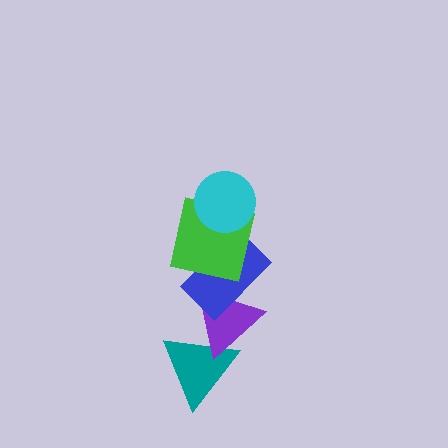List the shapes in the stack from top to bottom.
From top to bottom: the cyan circle, the green square, the blue rectangle, the purple triangle, the teal triangle.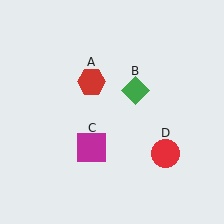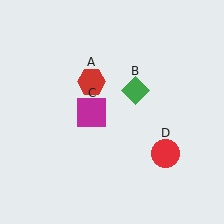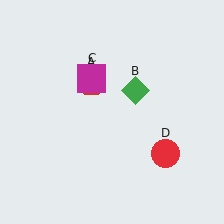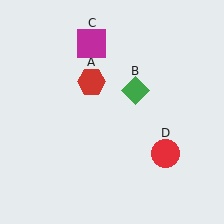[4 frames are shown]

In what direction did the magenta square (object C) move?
The magenta square (object C) moved up.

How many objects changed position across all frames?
1 object changed position: magenta square (object C).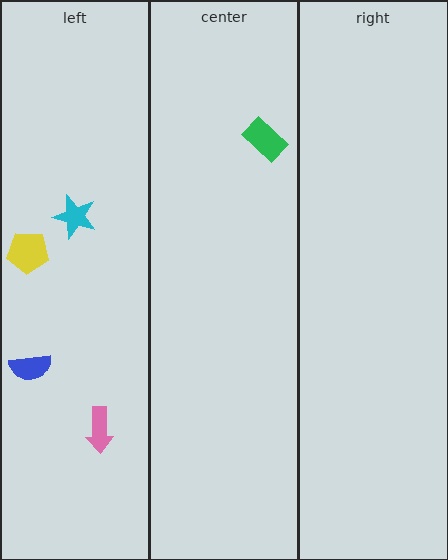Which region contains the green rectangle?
The center region.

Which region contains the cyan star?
The left region.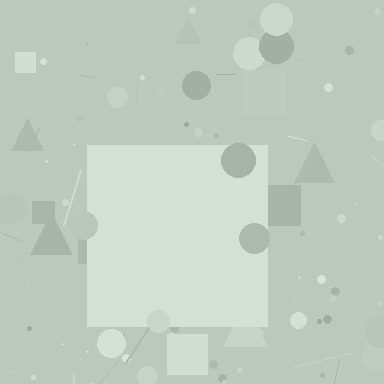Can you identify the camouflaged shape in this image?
The camouflaged shape is a square.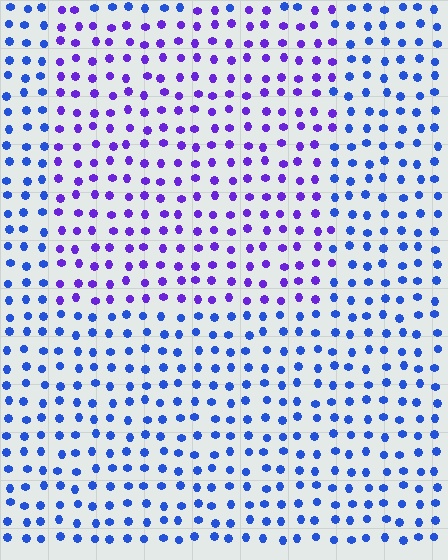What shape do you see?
I see a rectangle.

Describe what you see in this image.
The image is filled with small blue elements in a uniform arrangement. A rectangle-shaped region is visible where the elements are tinted to a slightly different hue, forming a subtle color boundary.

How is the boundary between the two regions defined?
The boundary is defined purely by a slight shift in hue (about 39 degrees). Spacing, size, and orientation are identical on both sides.